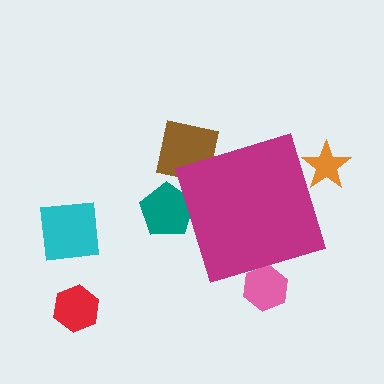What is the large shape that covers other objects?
A magenta diamond.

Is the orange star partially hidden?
Yes, the orange star is partially hidden behind the magenta diamond.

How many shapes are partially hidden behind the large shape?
4 shapes are partially hidden.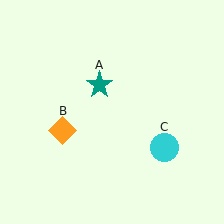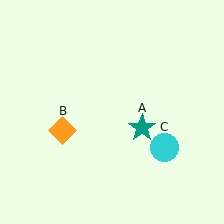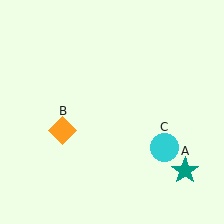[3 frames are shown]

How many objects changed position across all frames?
1 object changed position: teal star (object A).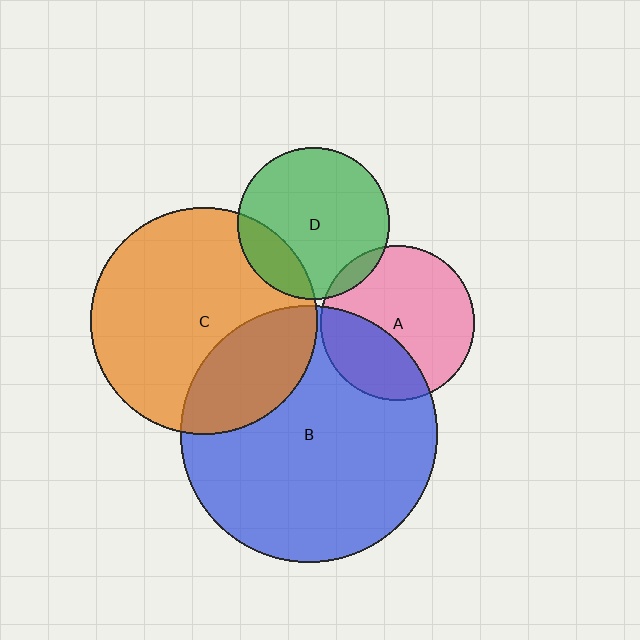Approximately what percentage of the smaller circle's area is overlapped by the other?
Approximately 30%.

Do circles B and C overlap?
Yes.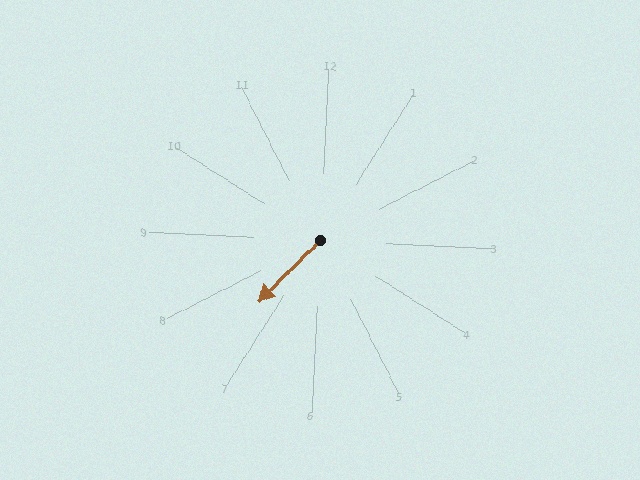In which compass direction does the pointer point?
Southwest.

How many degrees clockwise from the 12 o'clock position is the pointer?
Approximately 222 degrees.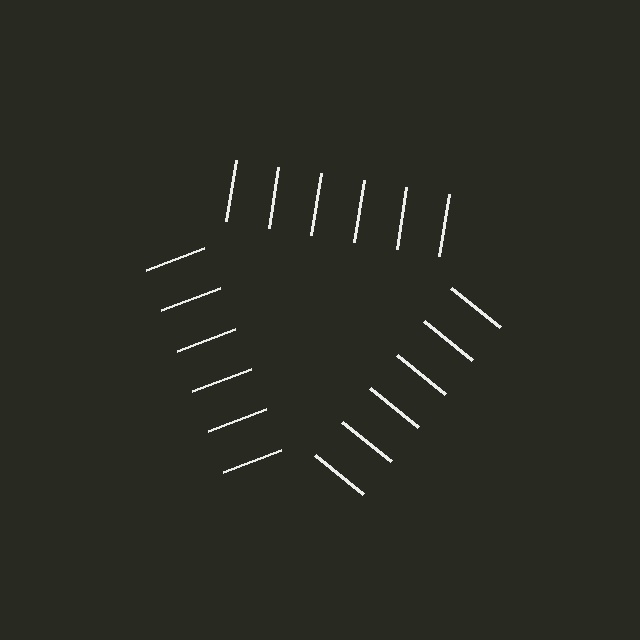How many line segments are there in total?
18 — 6 along each of the 3 edges.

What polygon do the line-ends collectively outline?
An illusory triangle — the line segments terminate on its edges but no continuous stroke is drawn.